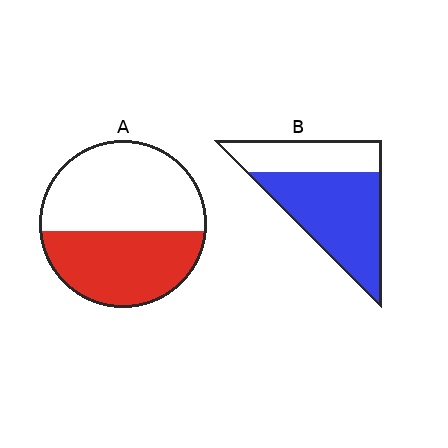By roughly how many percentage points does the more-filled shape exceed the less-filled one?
By roughly 20 percentage points (B over A).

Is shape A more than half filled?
No.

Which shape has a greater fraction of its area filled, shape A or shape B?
Shape B.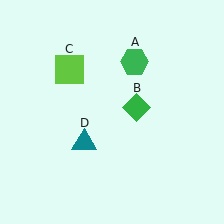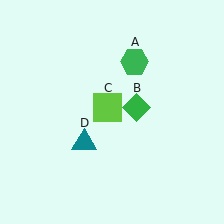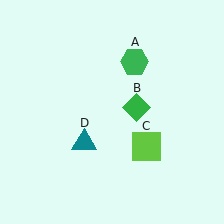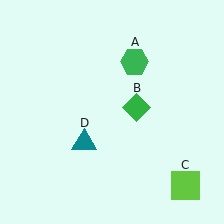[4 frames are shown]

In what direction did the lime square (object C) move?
The lime square (object C) moved down and to the right.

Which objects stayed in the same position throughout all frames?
Green hexagon (object A) and green diamond (object B) and teal triangle (object D) remained stationary.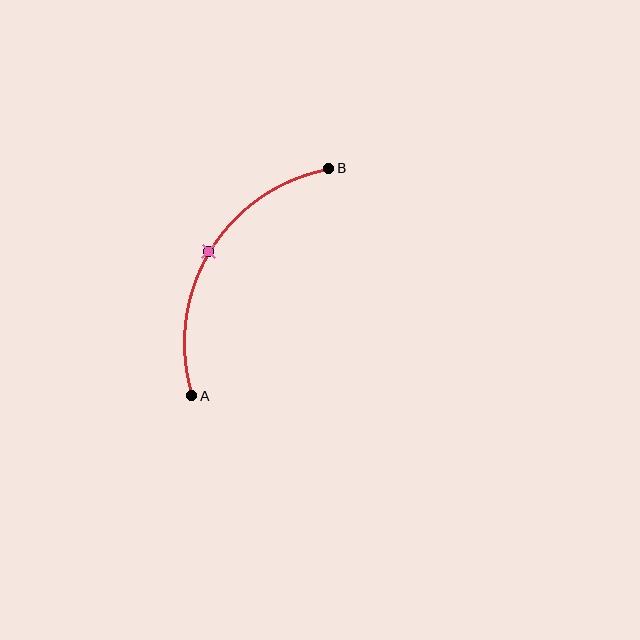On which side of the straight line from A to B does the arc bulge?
The arc bulges to the left of the straight line connecting A and B.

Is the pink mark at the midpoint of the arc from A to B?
Yes. The pink mark lies on the arc at equal arc-length from both A and B — it is the arc midpoint.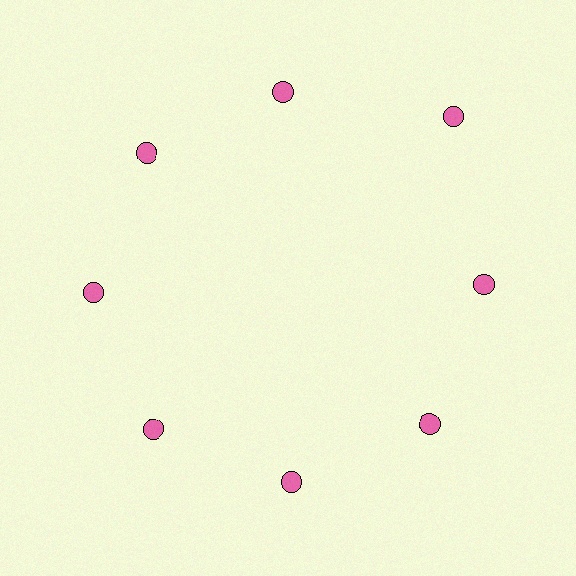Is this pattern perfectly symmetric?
No. The 8 pink circles are arranged in a ring, but one element near the 2 o'clock position is pushed outward from the center, breaking the 8-fold rotational symmetry.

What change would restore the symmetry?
The symmetry would be restored by moving it inward, back onto the ring so that all 8 circles sit at equal angles and equal distance from the center.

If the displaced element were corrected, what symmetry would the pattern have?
It would have 8-fold rotational symmetry — the pattern would map onto itself every 45 degrees.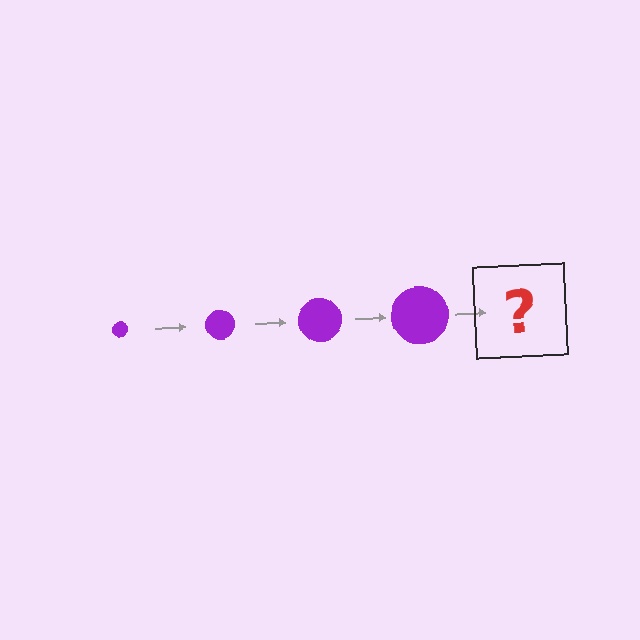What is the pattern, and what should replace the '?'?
The pattern is that the circle gets progressively larger each step. The '?' should be a purple circle, larger than the previous one.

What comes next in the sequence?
The next element should be a purple circle, larger than the previous one.